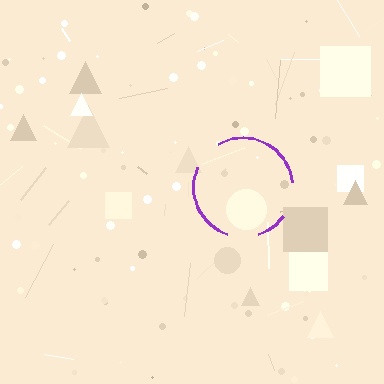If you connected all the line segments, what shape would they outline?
They would outline a circle.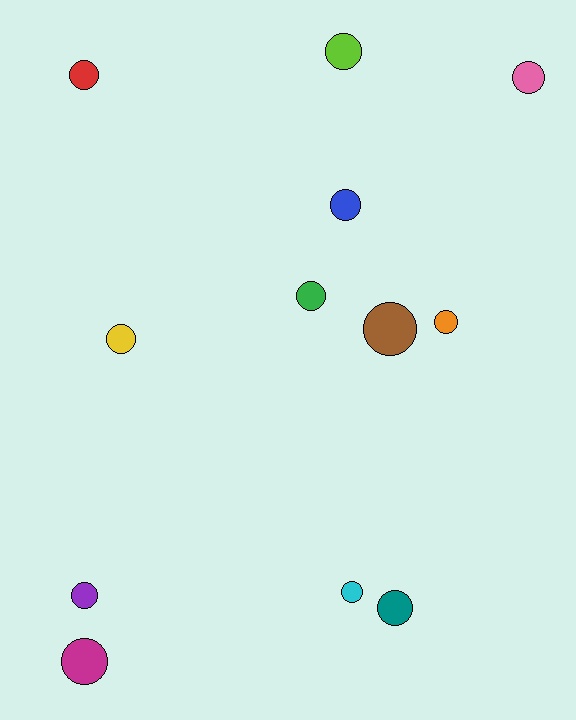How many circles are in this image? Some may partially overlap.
There are 12 circles.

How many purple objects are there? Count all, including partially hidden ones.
There is 1 purple object.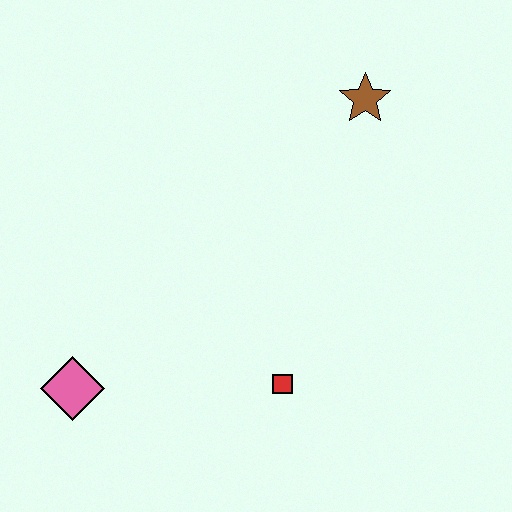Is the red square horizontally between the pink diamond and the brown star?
Yes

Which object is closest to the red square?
The pink diamond is closest to the red square.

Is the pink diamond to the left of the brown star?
Yes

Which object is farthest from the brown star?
The pink diamond is farthest from the brown star.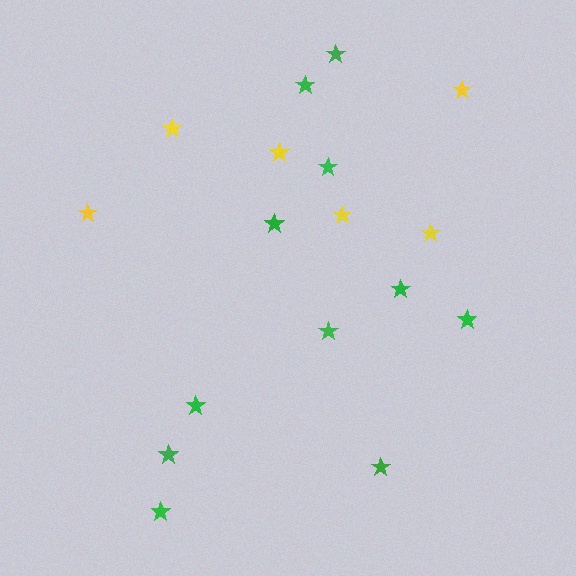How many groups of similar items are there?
There are 2 groups: one group of yellow stars (6) and one group of green stars (11).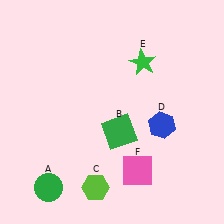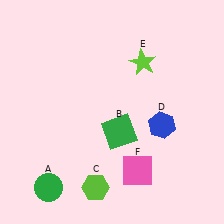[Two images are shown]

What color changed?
The star (E) changed from green in Image 1 to lime in Image 2.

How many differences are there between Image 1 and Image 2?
There is 1 difference between the two images.